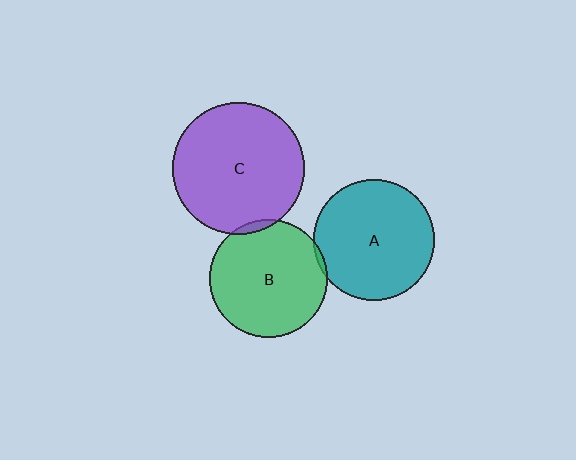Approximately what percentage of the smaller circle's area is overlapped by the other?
Approximately 5%.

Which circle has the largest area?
Circle C (purple).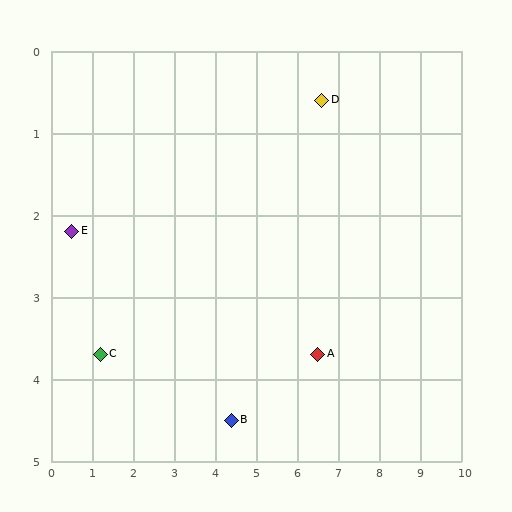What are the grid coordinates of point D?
Point D is at approximately (6.6, 0.6).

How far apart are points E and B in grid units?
Points E and B are about 4.5 grid units apart.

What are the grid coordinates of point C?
Point C is at approximately (1.2, 3.7).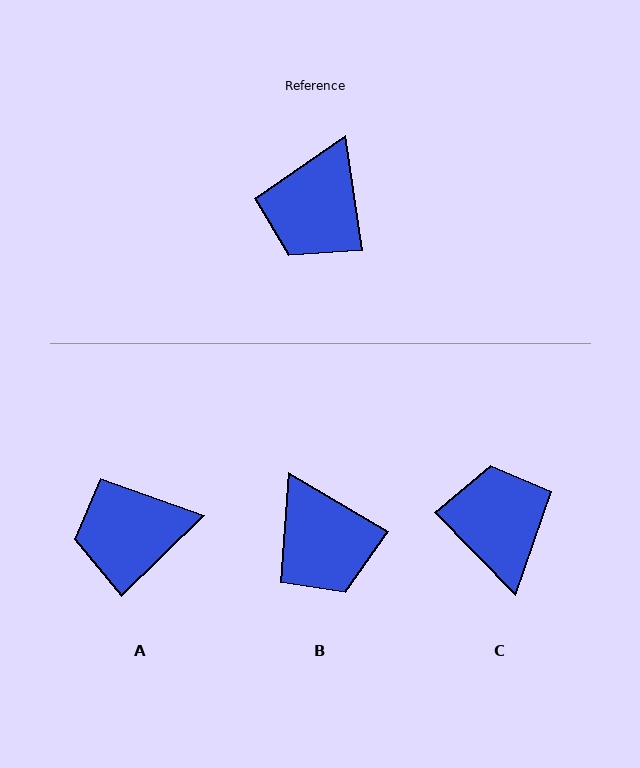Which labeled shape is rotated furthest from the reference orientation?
C, about 144 degrees away.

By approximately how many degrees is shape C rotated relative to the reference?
Approximately 144 degrees clockwise.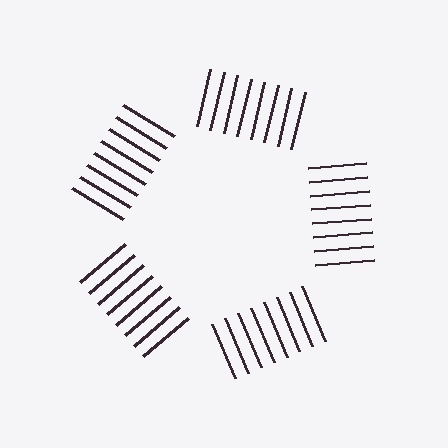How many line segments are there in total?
40 — 8 along each of the 5 edges.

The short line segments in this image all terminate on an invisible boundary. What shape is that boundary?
An illusory pentagon — the line segments terminate on its edges but no continuous stroke is drawn.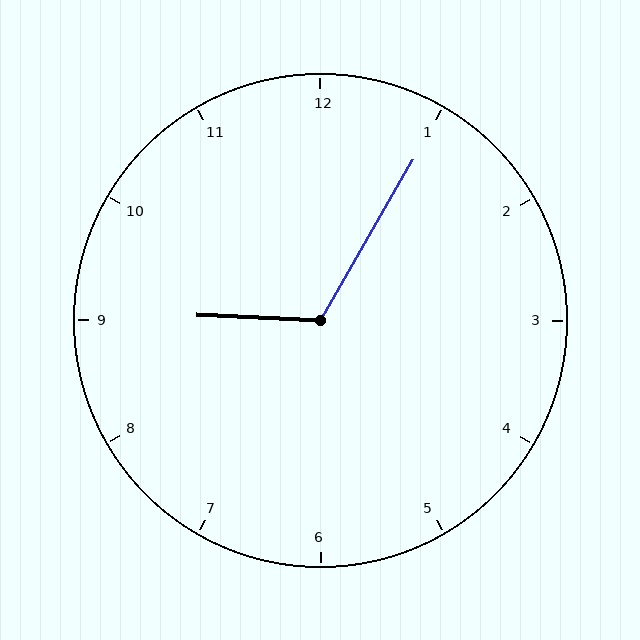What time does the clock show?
9:05.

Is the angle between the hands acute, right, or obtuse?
It is obtuse.